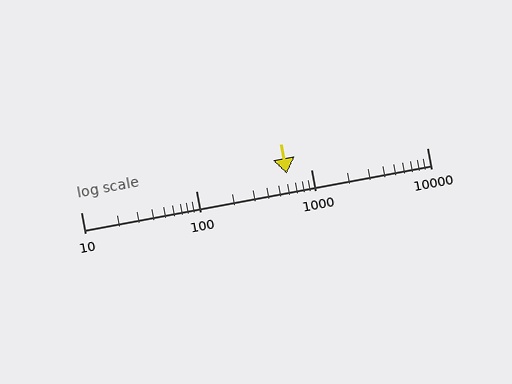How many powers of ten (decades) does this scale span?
The scale spans 3 decades, from 10 to 10000.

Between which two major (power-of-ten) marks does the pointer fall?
The pointer is between 100 and 1000.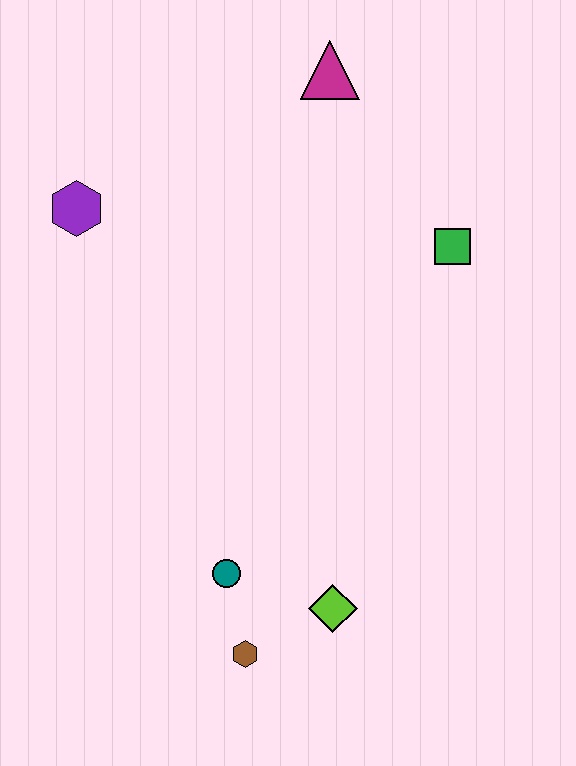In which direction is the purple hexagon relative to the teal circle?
The purple hexagon is above the teal circle.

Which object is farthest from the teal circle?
The magenta triangle is farthest from the teal circle.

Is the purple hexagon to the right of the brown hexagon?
No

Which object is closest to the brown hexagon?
The teal circle is closest to the brown hexagon.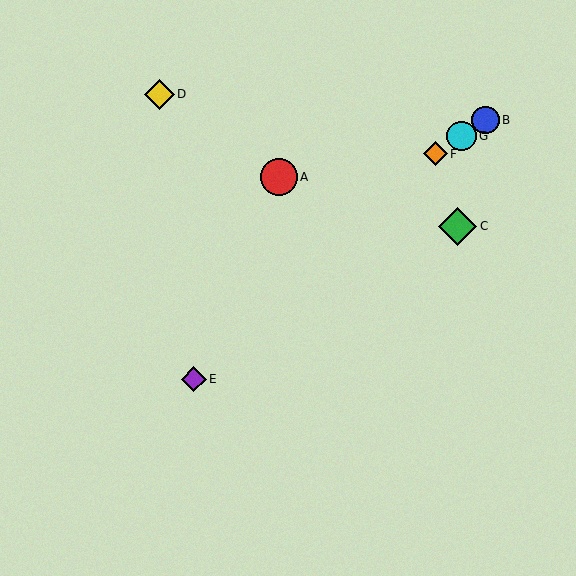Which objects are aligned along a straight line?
Objects B, F, G are aligned along a straight line.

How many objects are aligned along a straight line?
3 objects (B, F, G) are aligned along a straight line.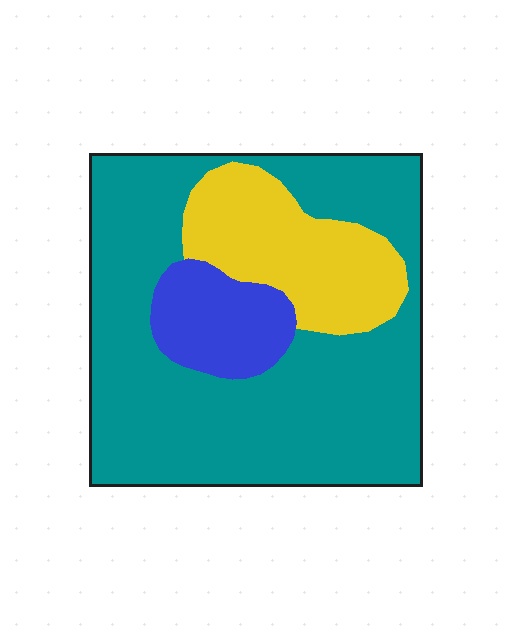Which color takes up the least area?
Blue, at roughly 10%.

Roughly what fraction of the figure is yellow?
Yellow takes up about one fifth (1/5) of the figure.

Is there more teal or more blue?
Teal.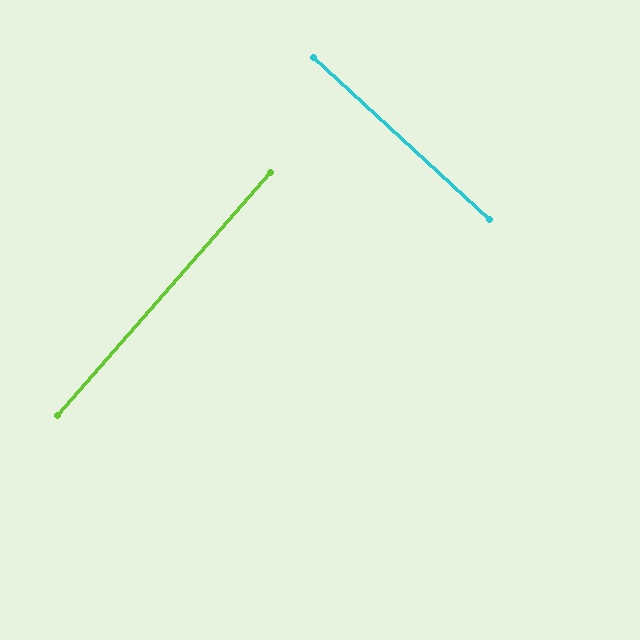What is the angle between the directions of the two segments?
Approximately 89 degrees.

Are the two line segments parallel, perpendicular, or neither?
Perpendicular — they meet at approximately 89°.